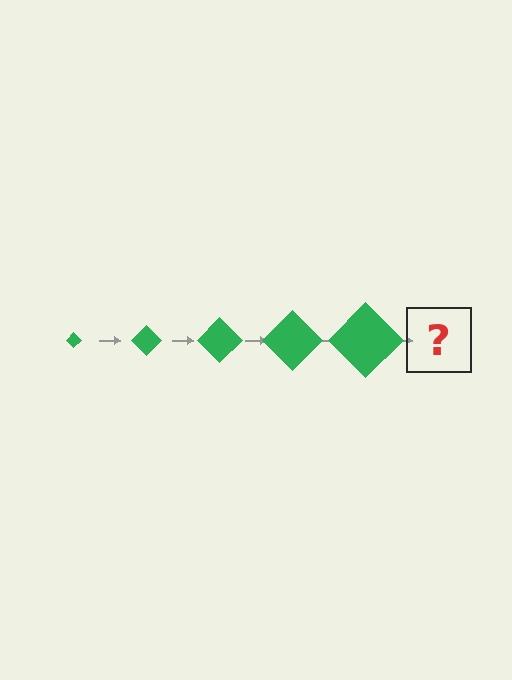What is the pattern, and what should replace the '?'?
The pattern is that the diamond gets progressively larger each step. The '?' should be a green diamond, larger than the previous one.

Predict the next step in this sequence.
The next step is a green diamond, larger than the previous one.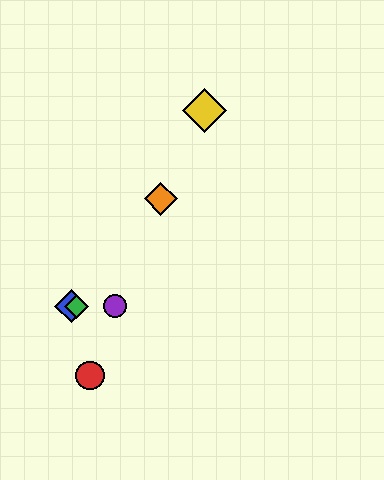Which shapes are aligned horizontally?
The blue diamond, the green diamond, the purple circle are aligned horizontally.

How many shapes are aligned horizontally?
3 shapes (the blue diamond, the green diamond, the purple circle) are aligned horizontally.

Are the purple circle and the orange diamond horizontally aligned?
No, the purple circle is at y≈306 and the orange diamond is at y≈199.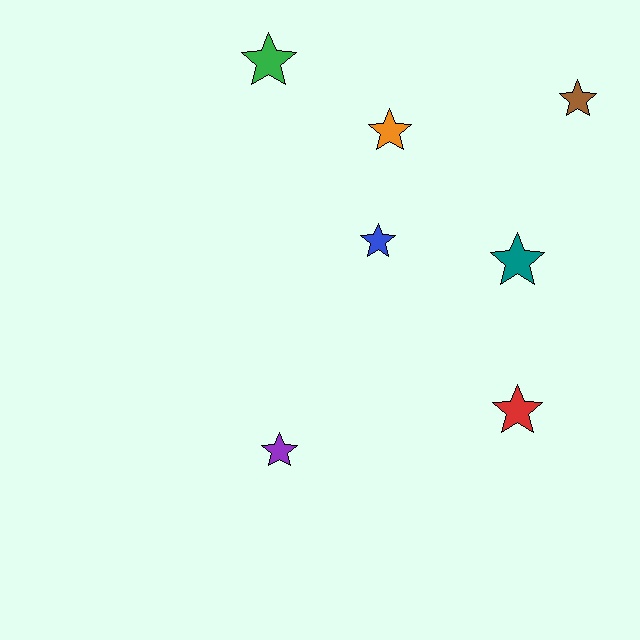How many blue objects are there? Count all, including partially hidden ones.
There is 1 blue object.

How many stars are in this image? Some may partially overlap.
There are 7 stars.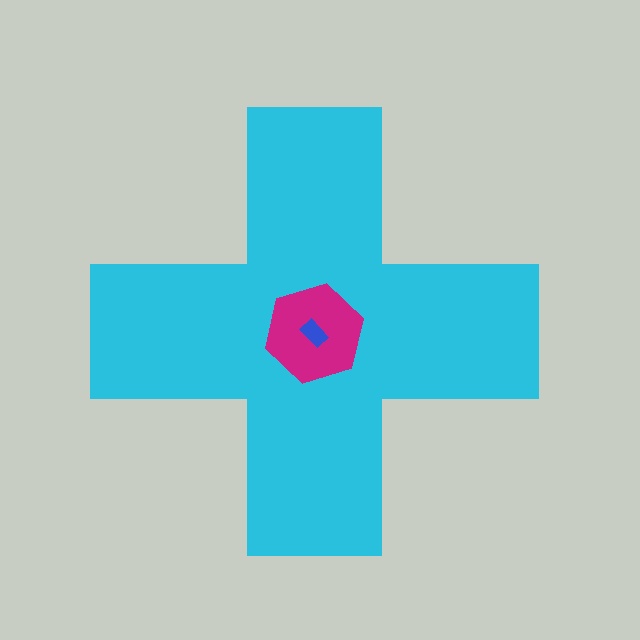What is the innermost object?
The blue rectangle.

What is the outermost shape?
The cyan cross.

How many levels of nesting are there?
3.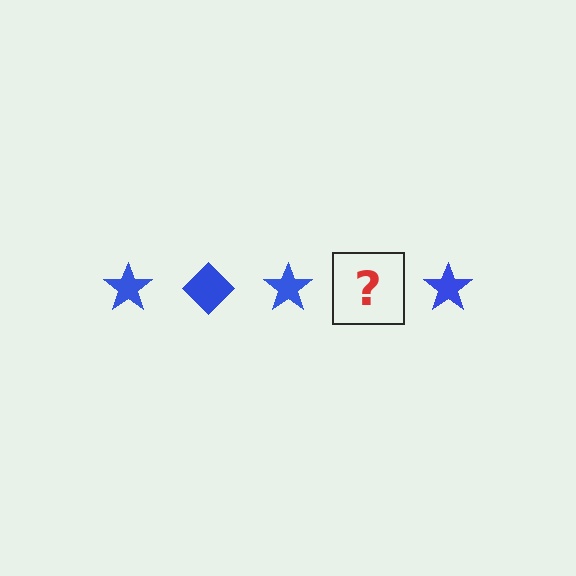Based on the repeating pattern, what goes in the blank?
The blank should be a blue diamond.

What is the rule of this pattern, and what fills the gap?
The rule is that the pattern cycles through star, diamond shapes in blue. The gap should be filled with a blue diamond.